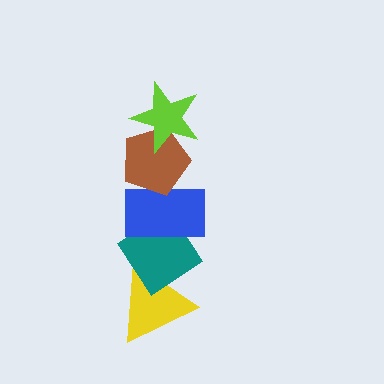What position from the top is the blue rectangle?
The blue rectangle is 3rd from the top.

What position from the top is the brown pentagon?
The brown pentagon is 2nd from the top.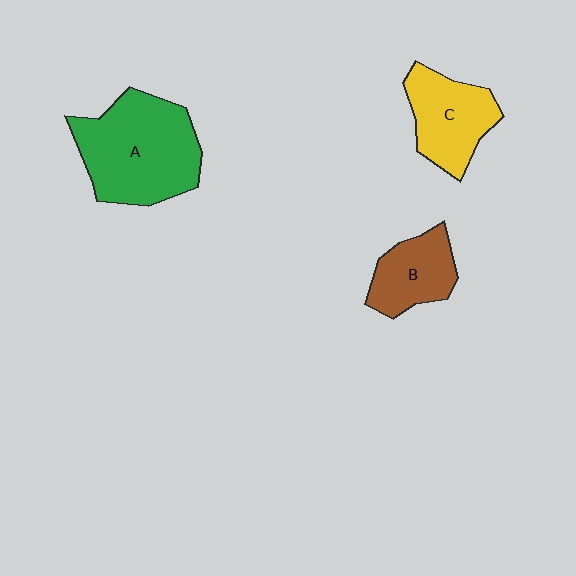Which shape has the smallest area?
Shape B (brown).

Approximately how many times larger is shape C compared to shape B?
Approximately 1.2 times.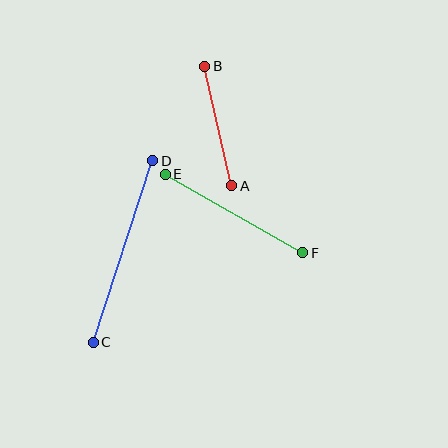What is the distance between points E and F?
The distance is approximately 159 pixels.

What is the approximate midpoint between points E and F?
The midpoint is at approximately (234, 214) pixels.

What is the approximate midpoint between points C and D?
The midpoint is at approximately (123, 251) pixels.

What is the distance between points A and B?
The distance is approximately 122 pixels.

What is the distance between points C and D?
The distance is approximately 191 pixels.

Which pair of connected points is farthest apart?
Points C and D are farthest apart.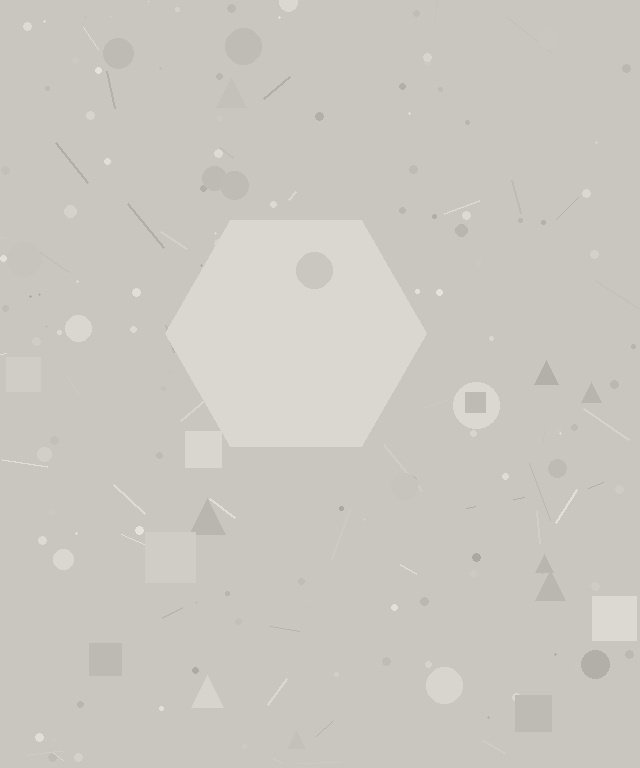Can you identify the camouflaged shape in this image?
The camouflaged shape is a hexagon.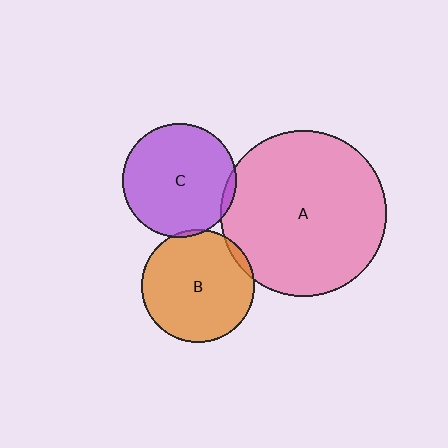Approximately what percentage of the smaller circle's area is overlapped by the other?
Approximately 5%.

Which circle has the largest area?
Circle A (pink).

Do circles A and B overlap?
Yes.